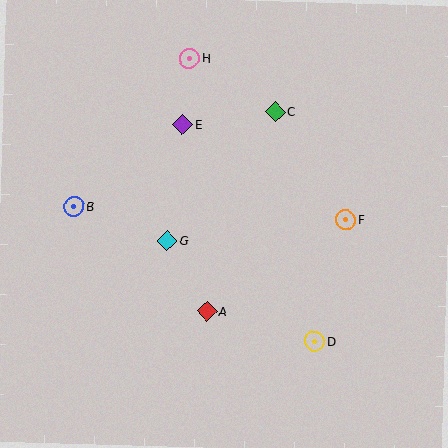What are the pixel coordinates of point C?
Point C is at (275, 112).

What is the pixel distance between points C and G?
The distance between C and G is 168 pixels.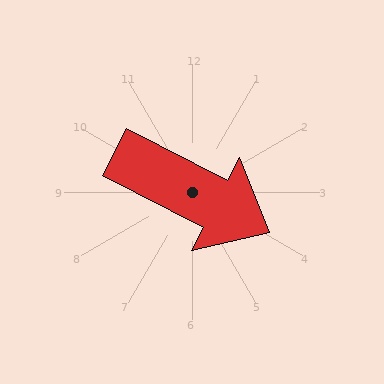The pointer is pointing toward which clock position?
Roughly 4 o'clock.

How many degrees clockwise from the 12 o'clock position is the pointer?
Approximately 117 degrees.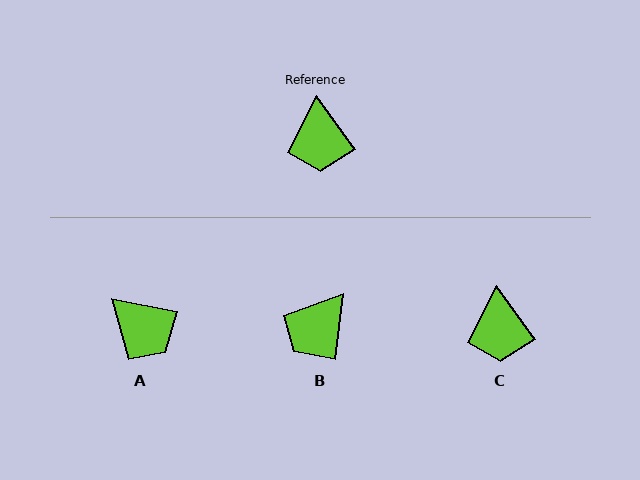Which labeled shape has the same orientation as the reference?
C.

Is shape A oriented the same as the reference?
No, it is off by about 42 degrees.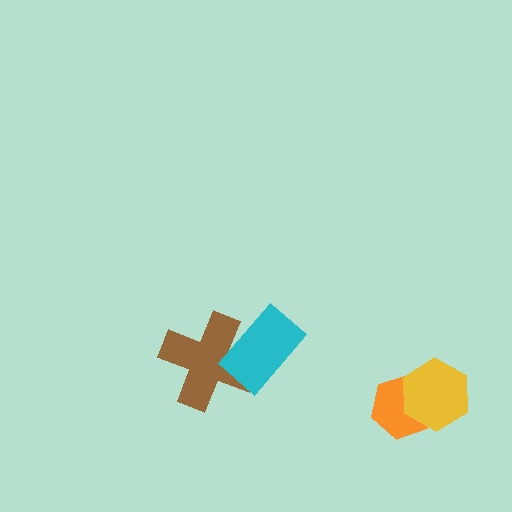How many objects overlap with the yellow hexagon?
1 object overlaps with the yellow hexagon.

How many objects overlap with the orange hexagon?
1 object overlaps with the orange hexagon.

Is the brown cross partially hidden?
Yes, it is partially covered by another shape.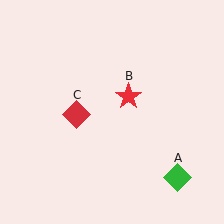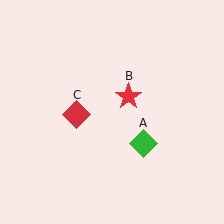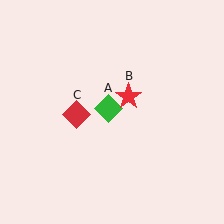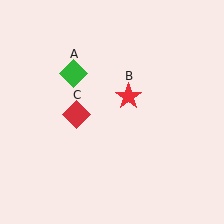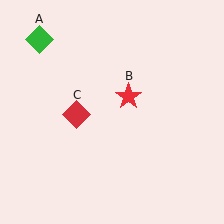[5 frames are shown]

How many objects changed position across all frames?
1 object changed position: green diamond (object A).